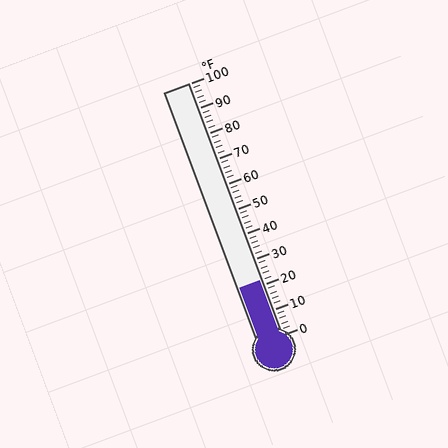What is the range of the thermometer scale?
The thermometer scale ranges from 0°F to 100°F.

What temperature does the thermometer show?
The thermometer shows approximately 22°F.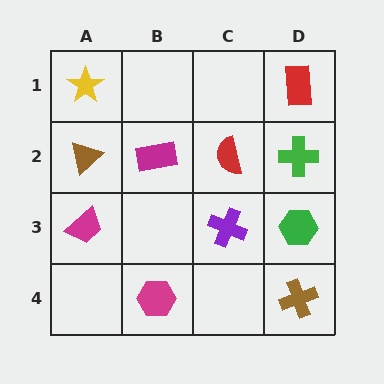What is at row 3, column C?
A purple cross.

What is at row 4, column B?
A magenta hexagon.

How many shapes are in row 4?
2 shapes.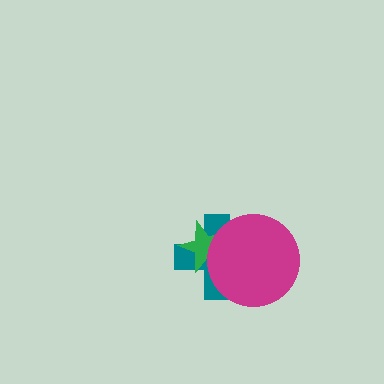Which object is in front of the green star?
The magenta circle is in front of the green star.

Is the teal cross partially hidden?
Yes, it is partially covered by another shape.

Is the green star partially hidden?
Yes, it is partially covered by another shape.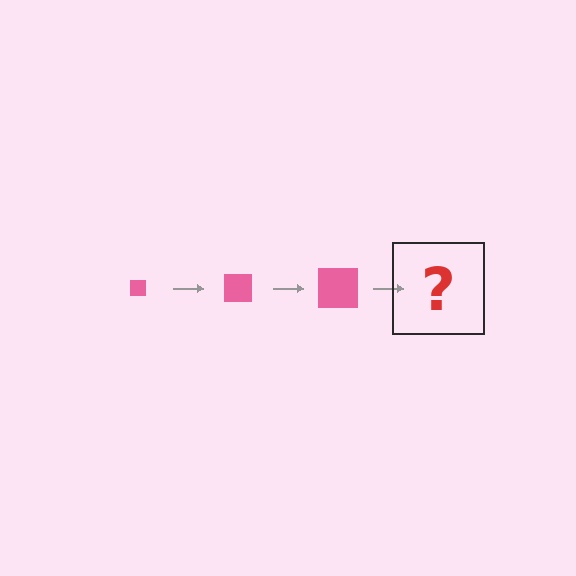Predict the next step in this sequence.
The next step is a pink square, larger than the previous one.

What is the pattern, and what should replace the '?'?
The pattern is that the square gets progressively larger each step. The '?' should be a pink square, larger than the previous one.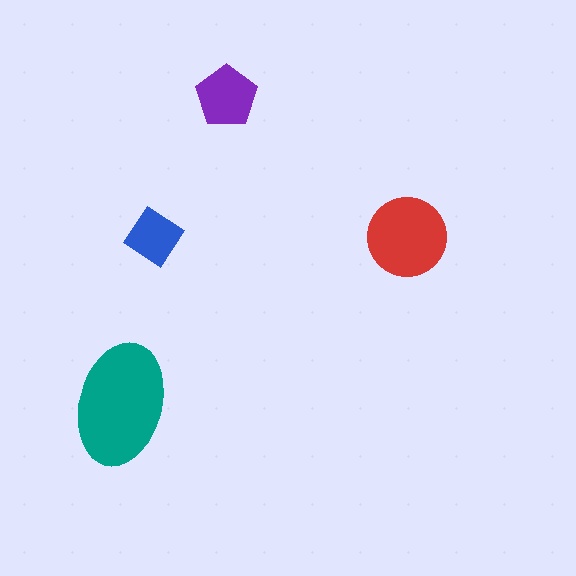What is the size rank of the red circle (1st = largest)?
2nd.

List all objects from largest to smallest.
The teal ellipse, the red circle, the purple pentagon, the blue diamond.